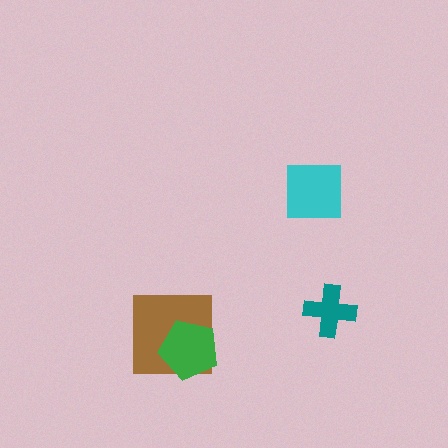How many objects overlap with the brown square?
1 object overlaps with the brown square.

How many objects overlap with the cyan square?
0 objects overlap with the cyan square.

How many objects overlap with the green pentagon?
1 object overlaps with the green pentagon.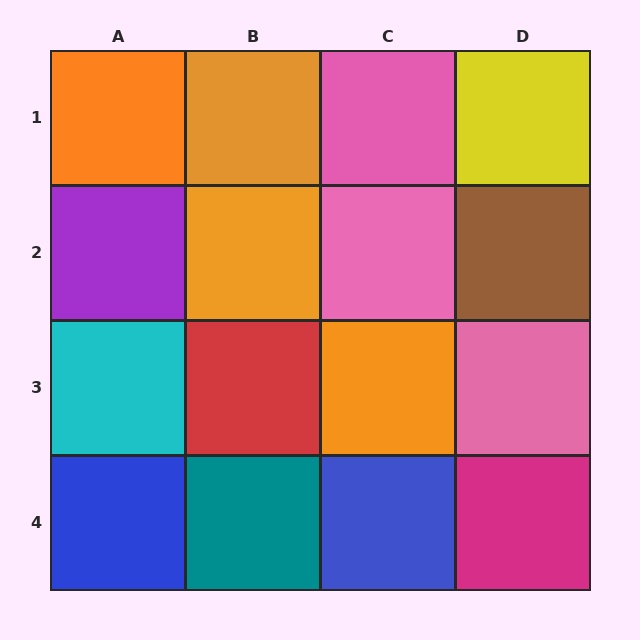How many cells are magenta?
1 cell is magenta.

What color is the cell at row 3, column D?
Pink.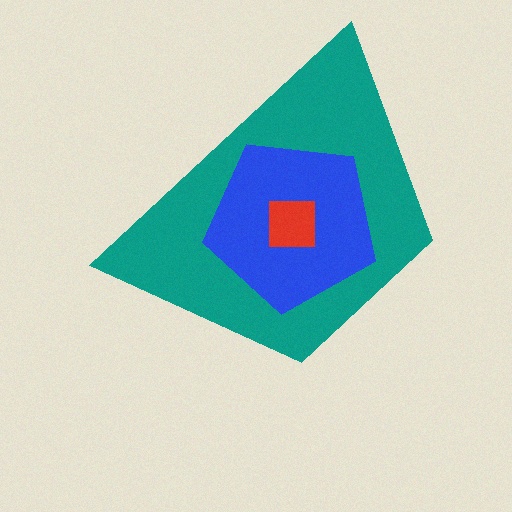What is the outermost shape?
The teal trapezoid.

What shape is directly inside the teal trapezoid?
The blue pentagon.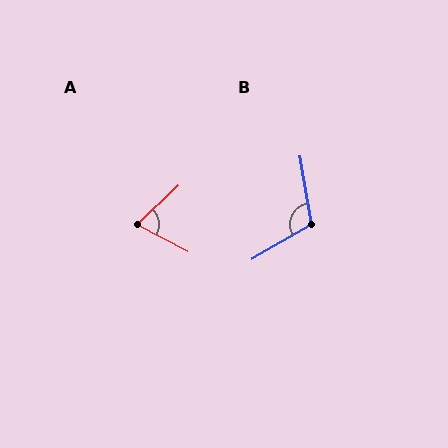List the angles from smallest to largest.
A (71°), B (111°).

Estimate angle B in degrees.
Approximately 111 degrees.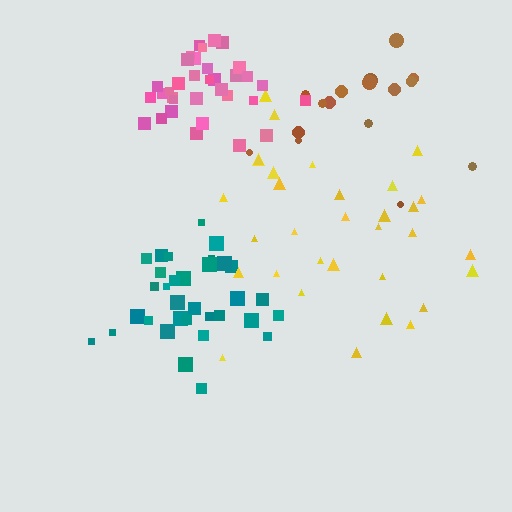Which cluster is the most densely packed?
Pink.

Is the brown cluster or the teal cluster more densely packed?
Teal.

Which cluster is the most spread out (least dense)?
Yellow.